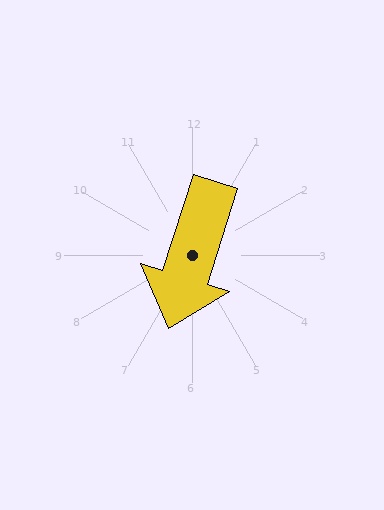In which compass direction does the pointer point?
South.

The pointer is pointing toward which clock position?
Roughly 7 o'clock.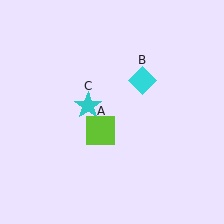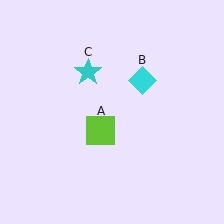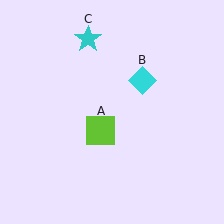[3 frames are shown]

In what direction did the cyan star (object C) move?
The cyan star (object C) moved up.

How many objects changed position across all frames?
1 object changed position: cyan star (object C).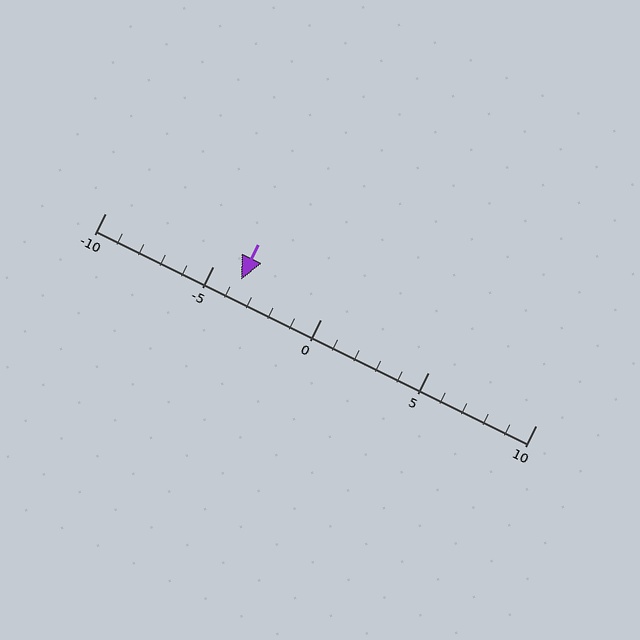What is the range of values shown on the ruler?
The ruler shows values from -10 to 10.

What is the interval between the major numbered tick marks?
The major tick marks are spaced 5 units apart.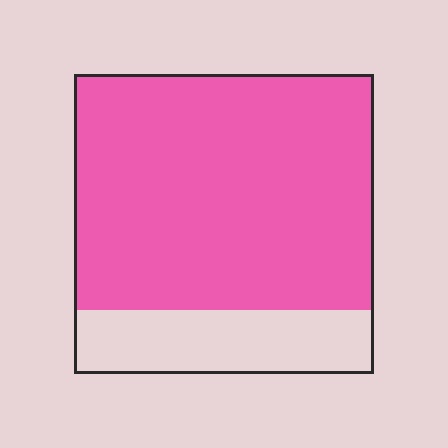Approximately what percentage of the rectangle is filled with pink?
Approximately 80%.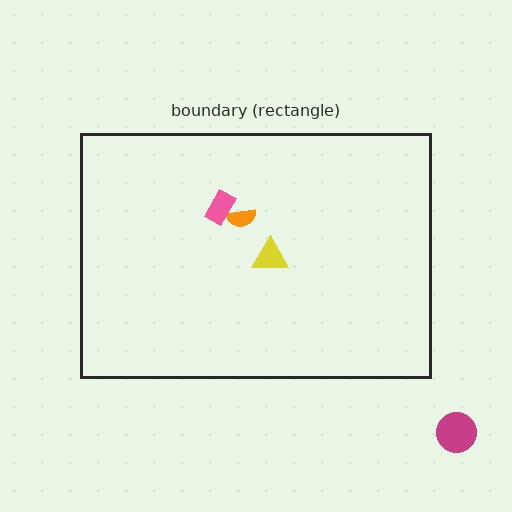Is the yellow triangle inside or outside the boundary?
Inside.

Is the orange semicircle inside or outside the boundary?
Inside.